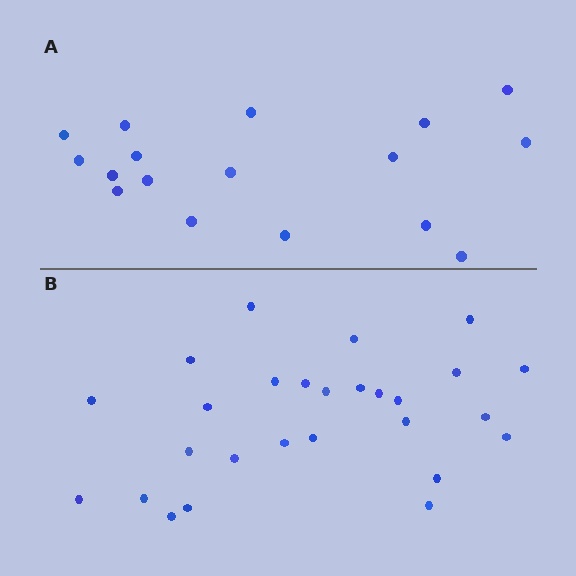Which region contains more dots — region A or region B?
Region B (the bottom region) has more dots.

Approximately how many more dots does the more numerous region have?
Region B has roughly 10 or so more dots than region A.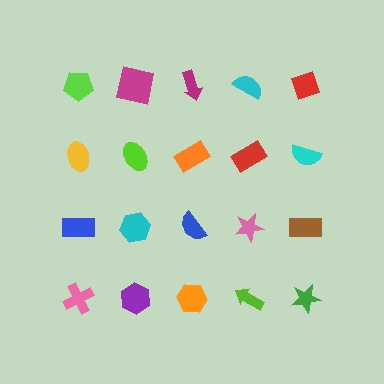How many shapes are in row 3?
5 shapes.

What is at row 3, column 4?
A pink star.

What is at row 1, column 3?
A magenta arrow.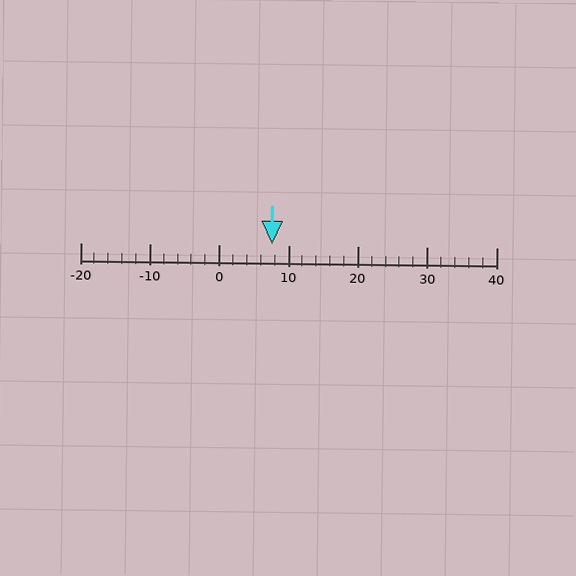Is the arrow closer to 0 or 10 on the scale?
The arrow is closer to 10.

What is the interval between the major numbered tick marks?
The major tick marks are spaced 10 units apart.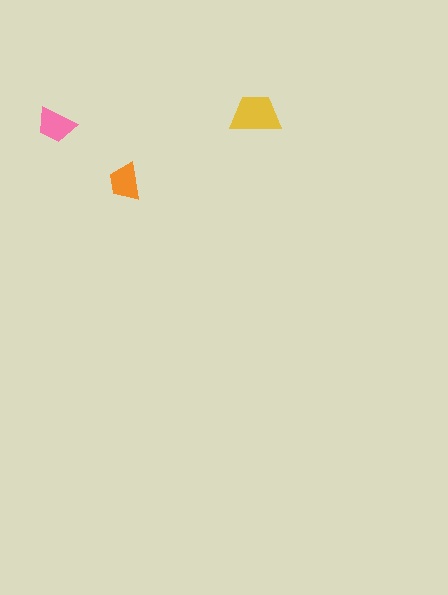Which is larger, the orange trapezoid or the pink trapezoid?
The pink one.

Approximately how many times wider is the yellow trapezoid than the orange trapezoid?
About 1.5 times wider.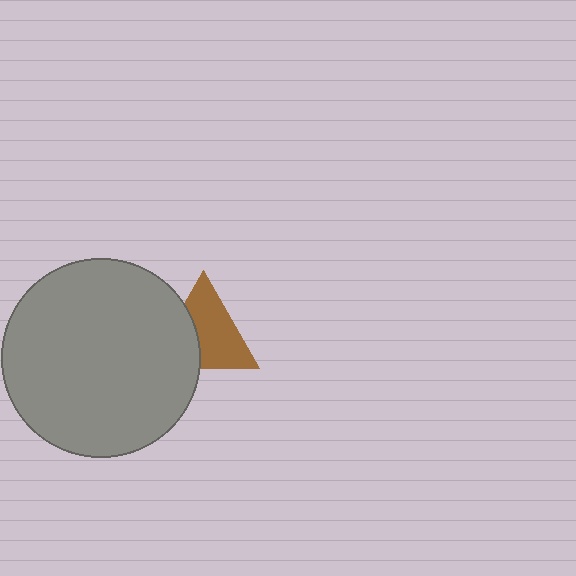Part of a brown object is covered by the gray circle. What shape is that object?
It is a triangle.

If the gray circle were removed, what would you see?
You would see the complete brown triangle.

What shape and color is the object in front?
The object in front is a gray circle.